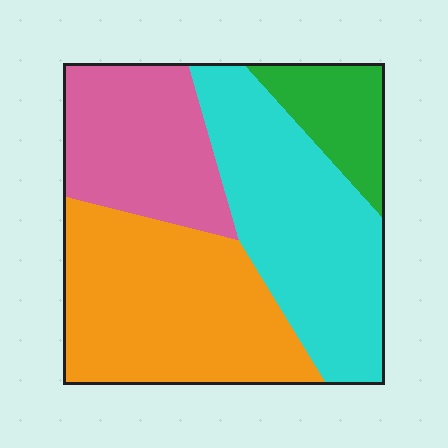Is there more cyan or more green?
Cyan.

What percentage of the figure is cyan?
Cyan covers roughly 35% of the figure.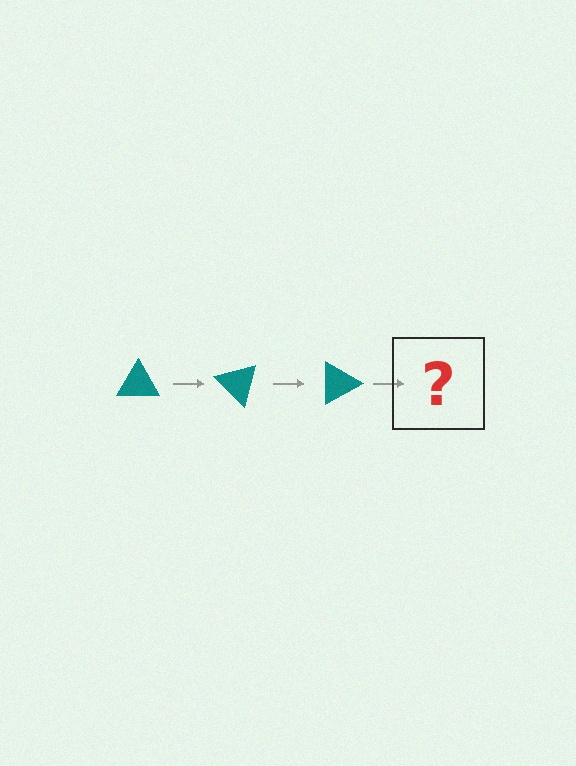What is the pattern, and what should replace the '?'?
The pattern is that the triangle rotates 45 degrees each step. The '?' should be a teal triangle rotated 135 degrees.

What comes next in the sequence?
The next element should be a teal triangle rotated 135 degrees.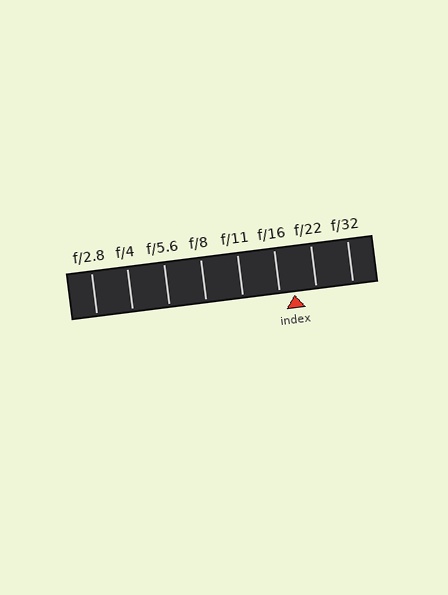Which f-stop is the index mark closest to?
The index mark is closest to f/16.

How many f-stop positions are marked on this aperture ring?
There are 8 f-stop positions marked.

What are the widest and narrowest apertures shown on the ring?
The widest aperture shown is f/2.8 and the narrowest is f/32.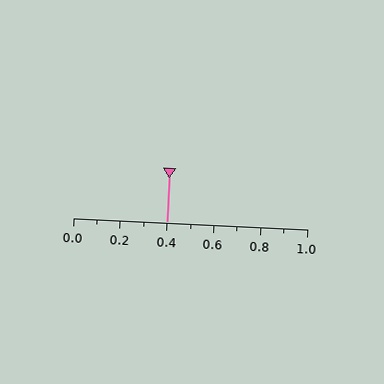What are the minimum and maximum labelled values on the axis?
The axis runs from 0.0 to 1.0.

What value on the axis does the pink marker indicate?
The marker indicates approximately 0.4.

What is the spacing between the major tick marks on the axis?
The major ticks are spaced 0.2 apart.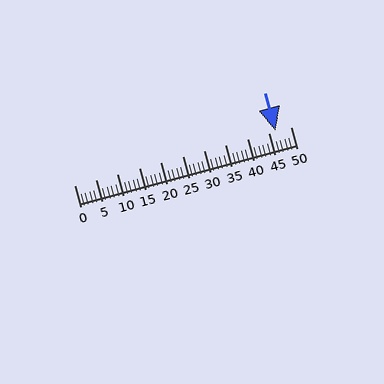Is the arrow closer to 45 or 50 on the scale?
The arrow is closer to 45.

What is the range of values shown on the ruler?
The ruler shows values from 0 to 50.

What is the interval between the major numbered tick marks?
The major tick marks are spaced 5 units apart.